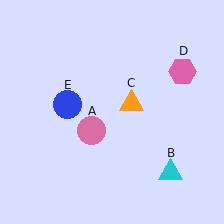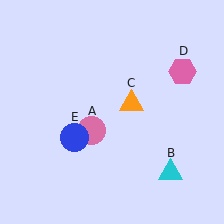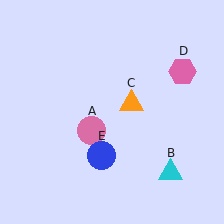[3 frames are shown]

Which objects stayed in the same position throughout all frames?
Pink circle (object A) and cyan triangle (object B) and orange triangle (object C) and pink hexagon (object D) remained stationary.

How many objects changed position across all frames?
1 object changed position: blue circle (object E).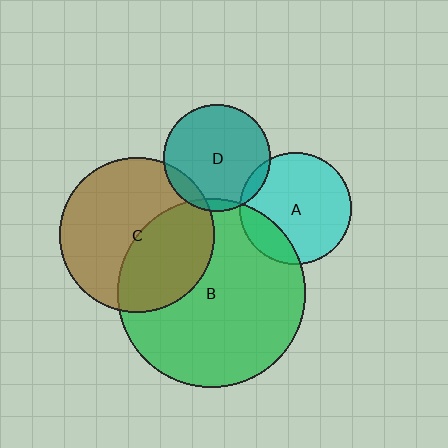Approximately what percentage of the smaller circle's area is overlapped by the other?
Approximately 5%.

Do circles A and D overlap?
Yes.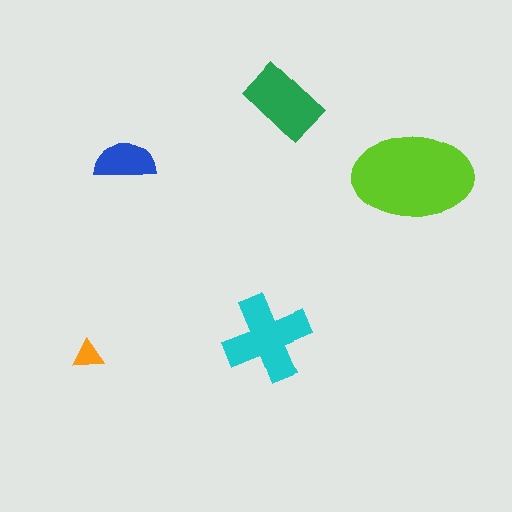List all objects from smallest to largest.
The orange triangle, the blue semicircle, the green rectangle, the cyan cross, the lime ellipse.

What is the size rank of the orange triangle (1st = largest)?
5th.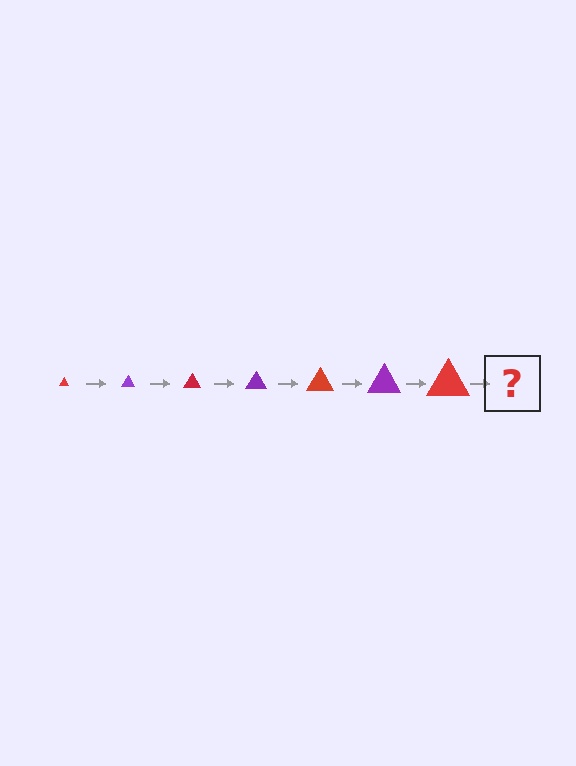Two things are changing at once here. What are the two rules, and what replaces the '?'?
The two rules are that the triangle grows larger each step and the color cycles through red and purple. The '?' should be a purple triangle, larger than the previous one.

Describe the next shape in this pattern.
It should be a purple triangle, larger than the previous one.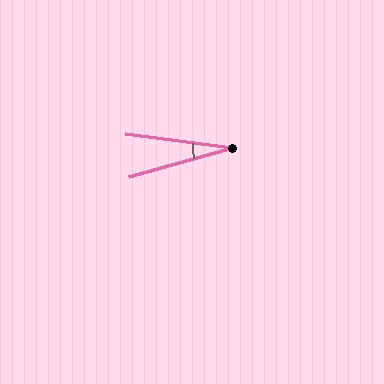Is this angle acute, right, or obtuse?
It is acute.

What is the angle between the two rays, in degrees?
Approximately 23 degrees.